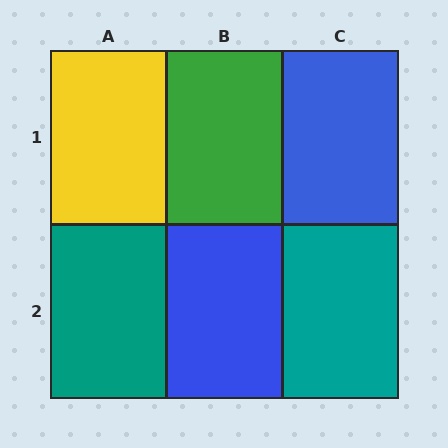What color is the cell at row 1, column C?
Blue.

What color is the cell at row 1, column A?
Yellow.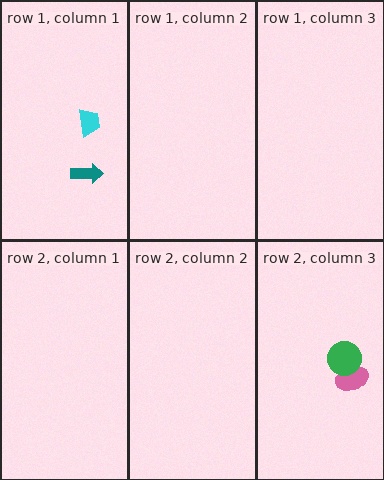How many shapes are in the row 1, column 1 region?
2.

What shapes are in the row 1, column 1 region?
The cyan trapezoid, the teal arrow.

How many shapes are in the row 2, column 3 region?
2.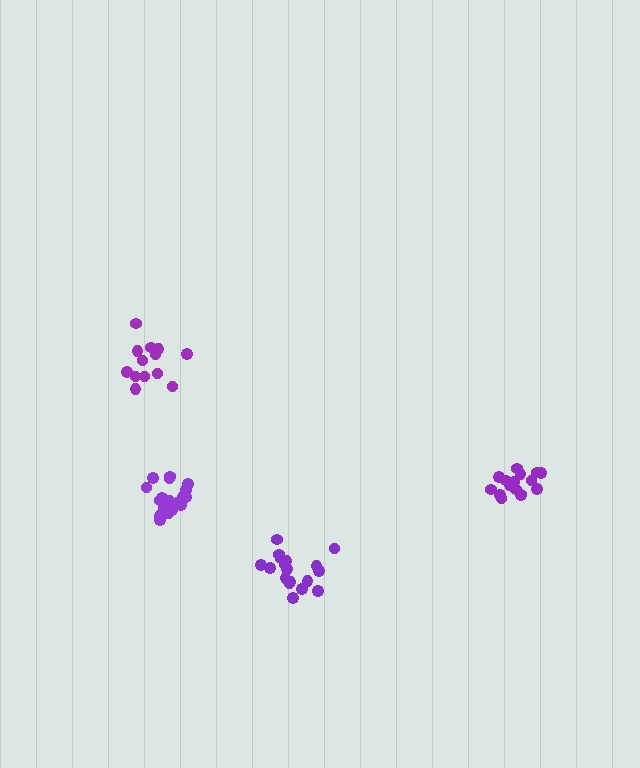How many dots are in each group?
Group 1: 16 dots, Group 2: 19 dots, Group 3: 13 dots, Group 4: 18 dots (66 total).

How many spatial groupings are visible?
There are 4 spatial groupings.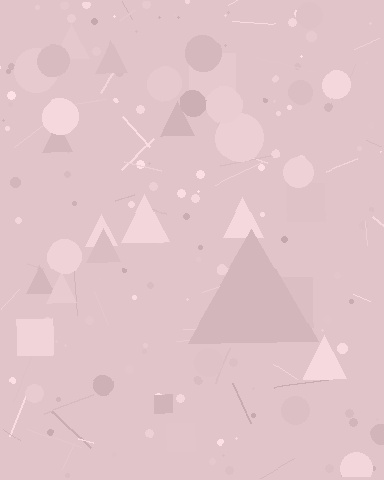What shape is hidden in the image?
A triangle is hidden in the image.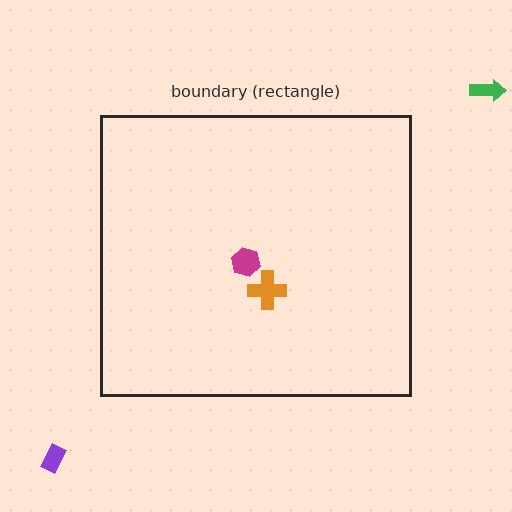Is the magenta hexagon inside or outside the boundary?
Inside.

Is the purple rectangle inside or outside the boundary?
Outside.